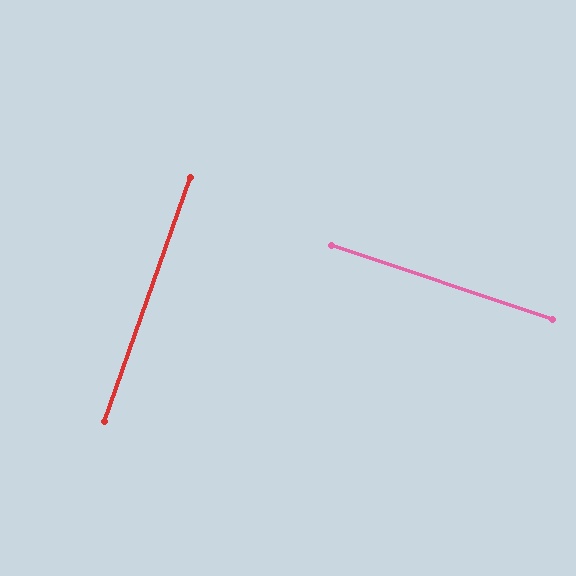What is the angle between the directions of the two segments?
Approximately 89 degrees.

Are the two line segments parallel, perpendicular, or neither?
Perpendicular — they meet at approximately 89°.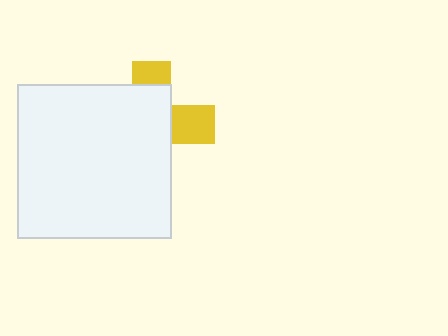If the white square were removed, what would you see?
You would see the complete yellow cross.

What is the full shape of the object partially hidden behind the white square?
The partially hidden object is a yellow cross.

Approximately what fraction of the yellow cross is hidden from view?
Roughly 70% of the yellow cross is hidden behind the white square.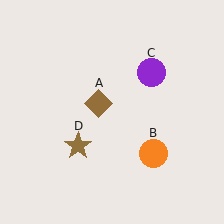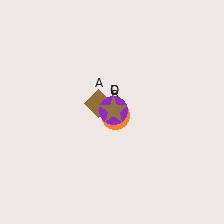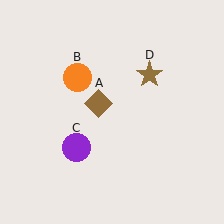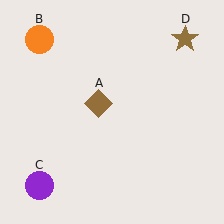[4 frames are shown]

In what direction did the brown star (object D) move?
The brown star (object D) moved up and to the right.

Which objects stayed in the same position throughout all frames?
Brown diamond (object A) remained stationary.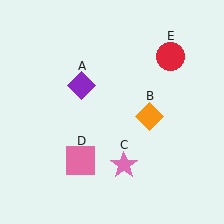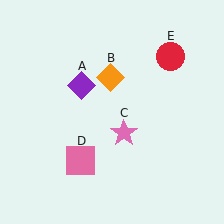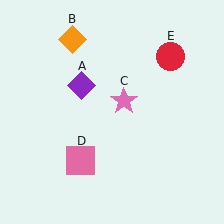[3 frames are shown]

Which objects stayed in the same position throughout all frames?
Purple diamond (object A) and pink square (object D) and red circle (object E) remained stationary.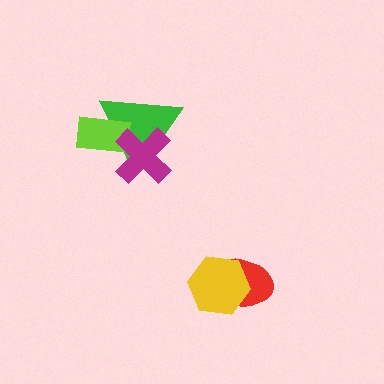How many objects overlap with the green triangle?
2 objects overlap with the green triangle.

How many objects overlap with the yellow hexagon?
1 object overlaps with the yellow hexagon.